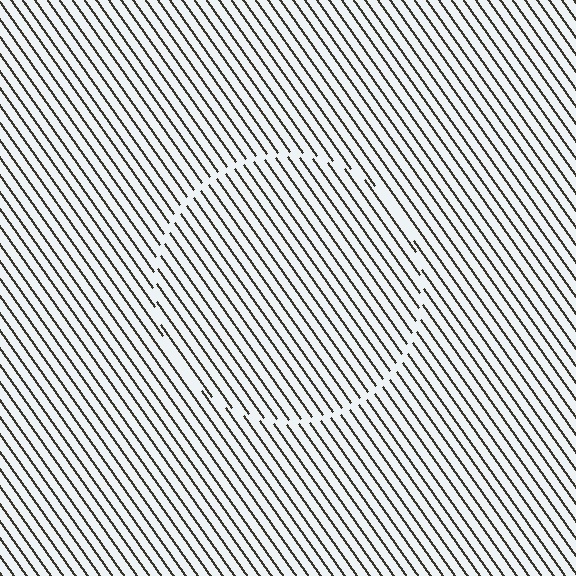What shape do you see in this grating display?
An illusory circle. The interior of the shape contains the same grating, shifted by half a period — the contour is defined by the phase discontinuity where line-ends from the inner and outer gratings abut.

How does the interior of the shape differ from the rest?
The interior of the shape contains the same grating, shifted by half a period — the contour is defined by the phase discontinuity where line-ends from the inner and outer gratings abut.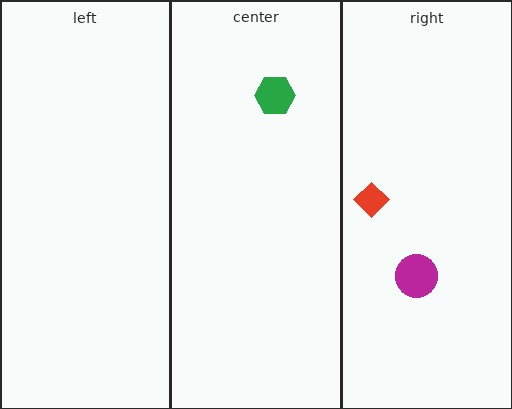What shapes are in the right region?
The red diamond, the magenta circle.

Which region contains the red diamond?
The right region.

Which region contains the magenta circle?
The right region.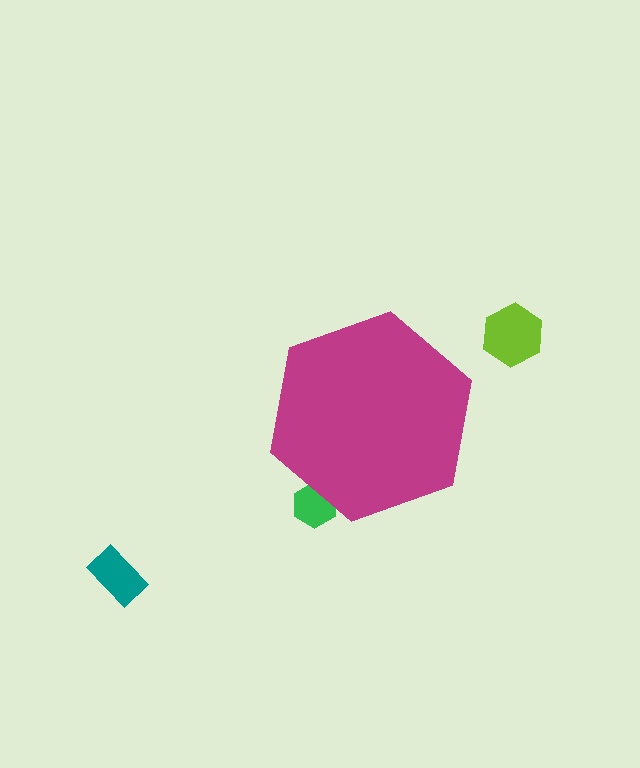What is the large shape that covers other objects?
A magenta hexagon.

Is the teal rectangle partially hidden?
No, the teal rectangle is fully visible.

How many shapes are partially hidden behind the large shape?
1 shape is partially hidden.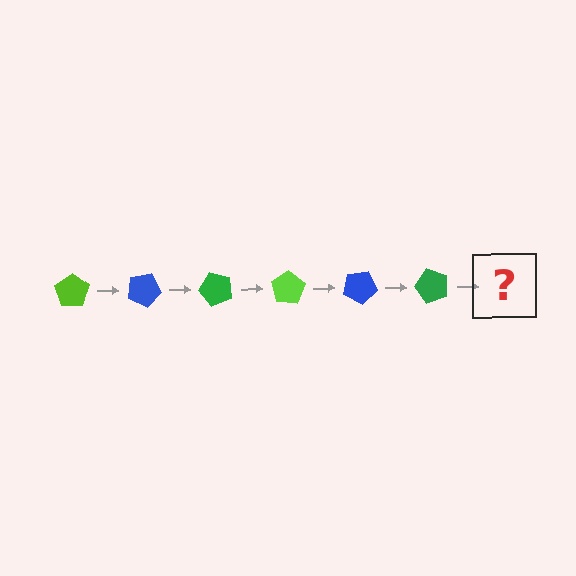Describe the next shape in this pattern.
It should be a lime pentagon, rotated 150 degrees from the start.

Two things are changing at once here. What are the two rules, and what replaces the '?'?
The two rules are that it rotates 25 degrees each step and the color cycles through lime, blue, and green. The '?' should be a lime pentagon, rotated 150 degrees from the start.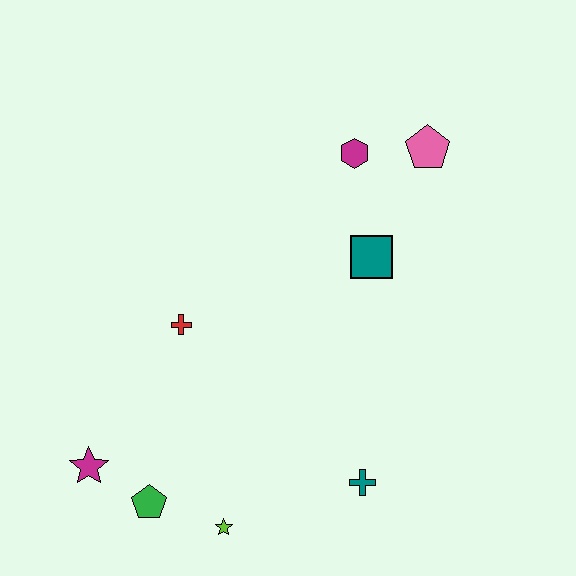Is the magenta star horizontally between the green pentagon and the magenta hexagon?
No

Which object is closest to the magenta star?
The green pentagon is closest to the magenta star.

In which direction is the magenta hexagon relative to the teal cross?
The magenta hexagon is above the teal cross.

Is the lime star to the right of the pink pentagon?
No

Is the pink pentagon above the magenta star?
Yes